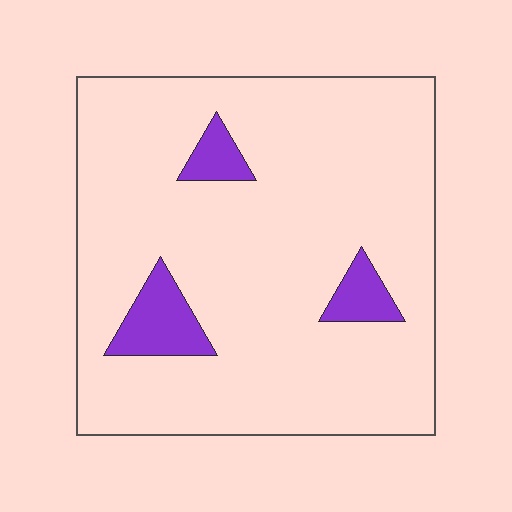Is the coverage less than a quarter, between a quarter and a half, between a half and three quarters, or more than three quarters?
Less than a quarter.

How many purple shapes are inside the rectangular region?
3.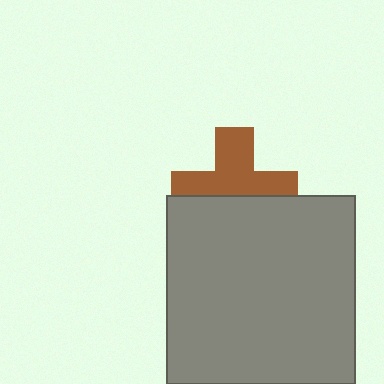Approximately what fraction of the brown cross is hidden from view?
Roughly 42% of the brown cross is hidden behind the gray square.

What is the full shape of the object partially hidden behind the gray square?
The partially hidden object is a brown cross.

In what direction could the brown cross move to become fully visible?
The brown cross could move up. That would shift it out from behind the gray square entirely.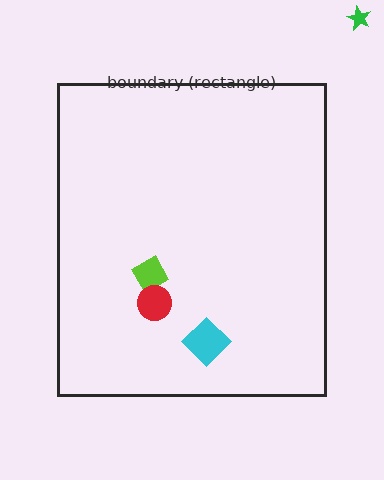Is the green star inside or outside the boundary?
Outside.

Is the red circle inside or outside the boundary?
Inside.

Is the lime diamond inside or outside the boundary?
Inside.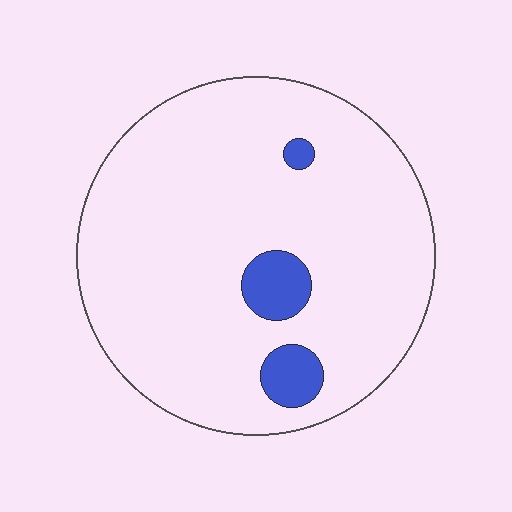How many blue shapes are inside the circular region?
3.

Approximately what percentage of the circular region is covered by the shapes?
Approximately 10%.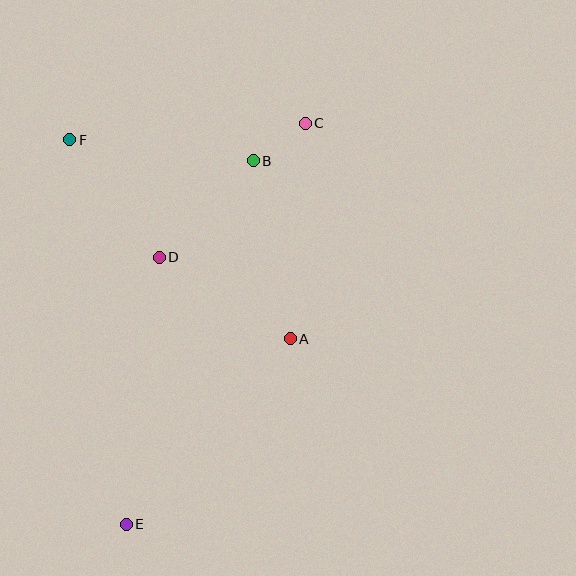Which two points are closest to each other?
Points B and C are closest to each other.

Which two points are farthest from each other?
Points C and E are farthest from each other.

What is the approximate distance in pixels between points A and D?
The distance between A and D is approximately 154 pixels.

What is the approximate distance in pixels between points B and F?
The distance between B and F is approximately 184 pixels.